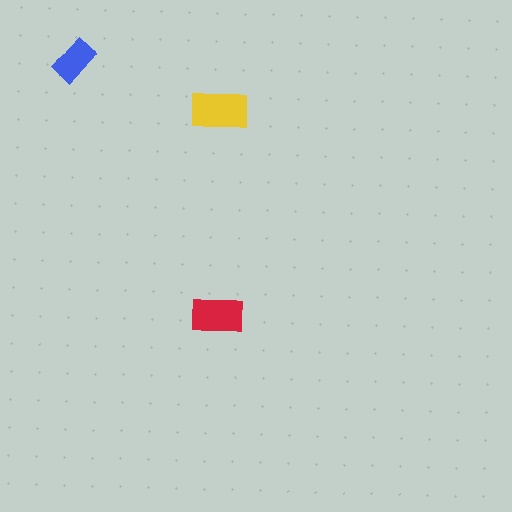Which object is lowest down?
The red rectangle is bottommost.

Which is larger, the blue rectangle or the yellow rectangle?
The yellow one.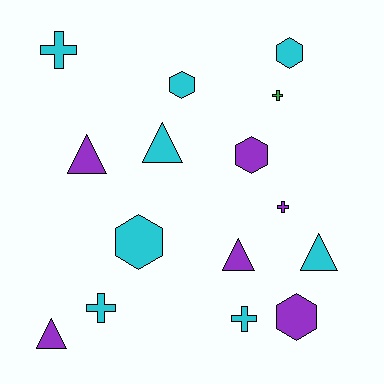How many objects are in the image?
There are 15 objects.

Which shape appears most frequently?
Triangle, with 5 objects.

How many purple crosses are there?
There is 1 purple cross.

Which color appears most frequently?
Cyan, with 8 objects.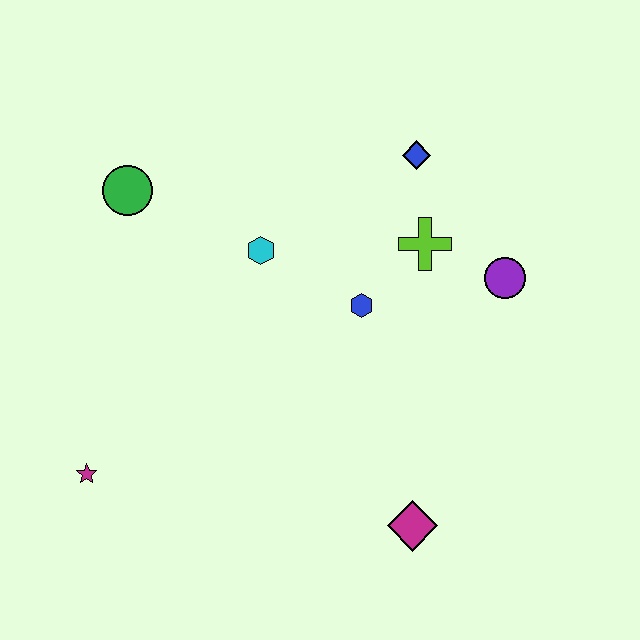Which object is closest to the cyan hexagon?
The blue hexagon is closest to the cyan hexagon.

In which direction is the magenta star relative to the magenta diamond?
The magenta star is to the left of the magenta diamond.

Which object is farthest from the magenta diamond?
The green circle is farthest from the magenta diamond.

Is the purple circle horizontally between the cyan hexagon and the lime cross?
No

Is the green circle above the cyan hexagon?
Yes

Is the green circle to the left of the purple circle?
Yes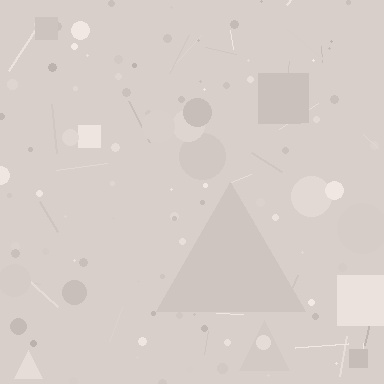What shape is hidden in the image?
A triangle is hidden in the image.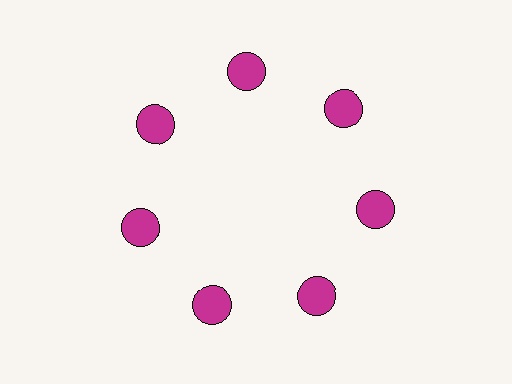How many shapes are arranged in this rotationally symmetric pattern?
There are 7 shapes, arranged in 7 groups of 1.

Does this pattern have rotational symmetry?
Yes, this pattern has 7-fold rotational symmetry. It looks the same after rotating 51 degrees around the center.